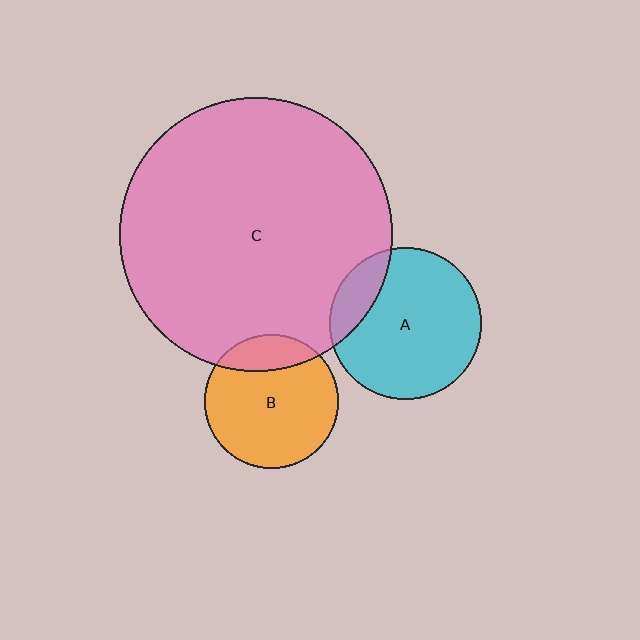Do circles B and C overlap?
Yes.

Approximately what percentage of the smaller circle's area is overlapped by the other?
Approximately 20%.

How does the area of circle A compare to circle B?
Approximately 1.3 times.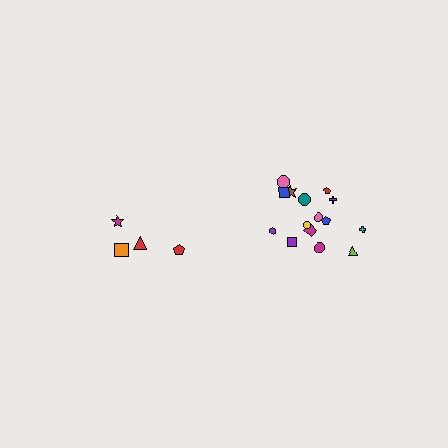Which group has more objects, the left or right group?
The right group.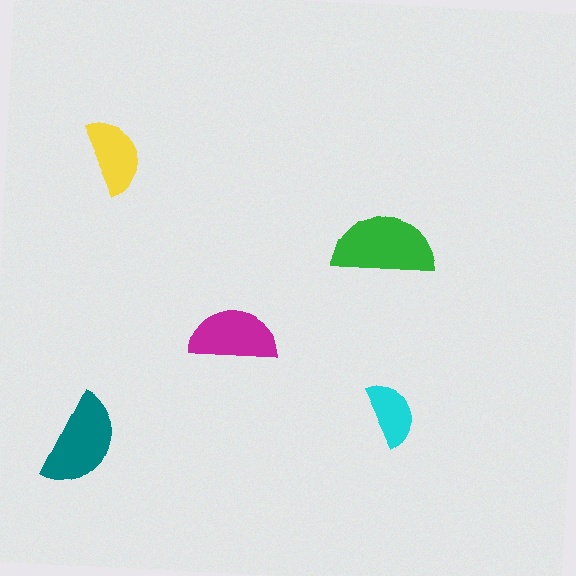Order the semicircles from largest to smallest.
the green one, the teal one, the magenta one, the yellow one, the cyan one.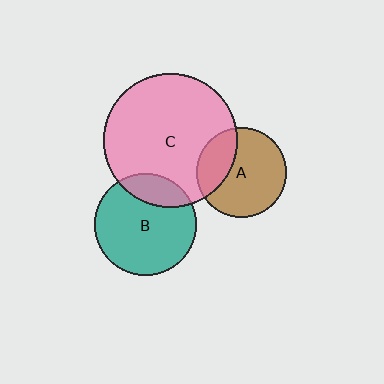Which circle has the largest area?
Circle C (pink).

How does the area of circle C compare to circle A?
Approximately 2.2 times.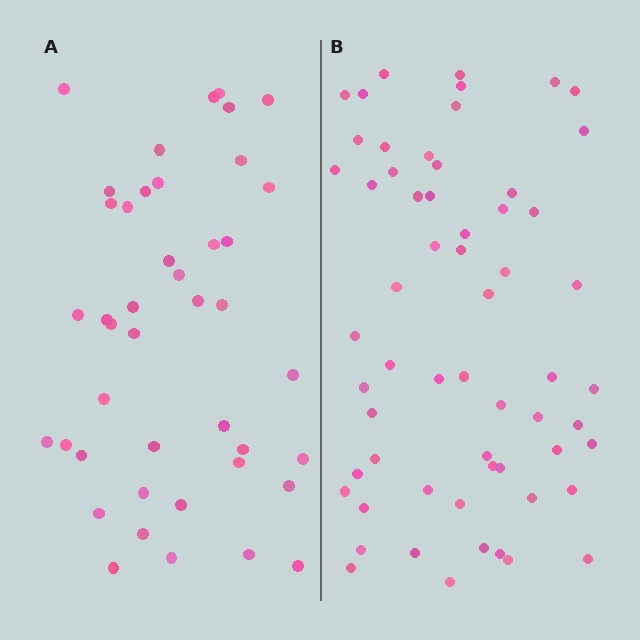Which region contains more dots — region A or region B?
Region B (the right region) has more dots.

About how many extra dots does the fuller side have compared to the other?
Region B has approximately 15 more dots than region A.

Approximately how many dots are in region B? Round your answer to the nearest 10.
About 60 dots.